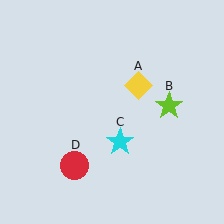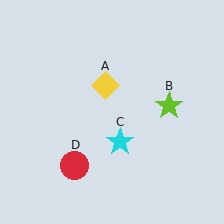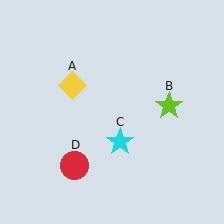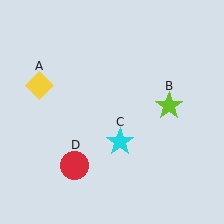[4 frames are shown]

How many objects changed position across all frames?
1 object changed position: yellow diamond (object A).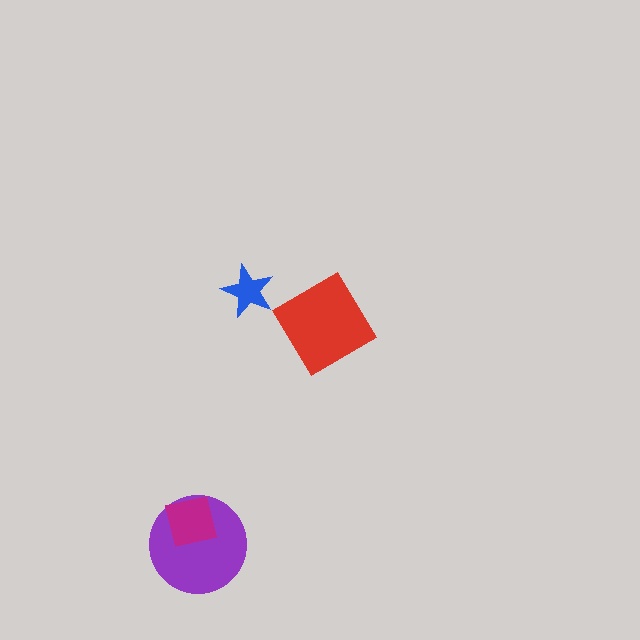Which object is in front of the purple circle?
The magenta square is in front of the purple circle.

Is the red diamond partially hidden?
No, no other shape covers it.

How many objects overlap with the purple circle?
1 object overlaps with the purple circle.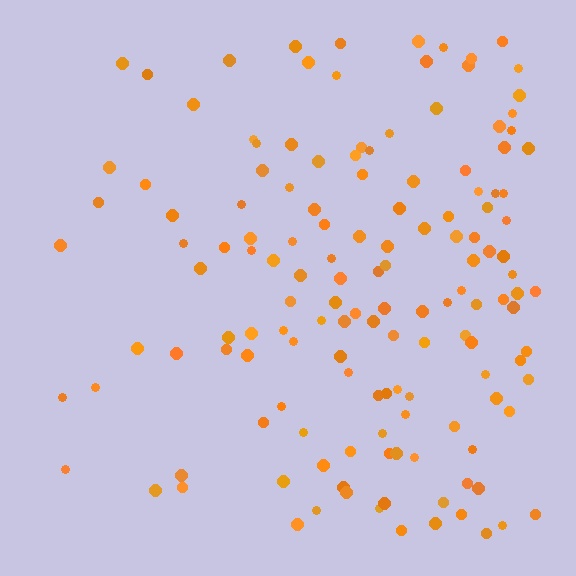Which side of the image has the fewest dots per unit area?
The left.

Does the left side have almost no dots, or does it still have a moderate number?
Still a moderate number, just noticeably fewer than the right.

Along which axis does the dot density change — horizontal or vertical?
Horizontal.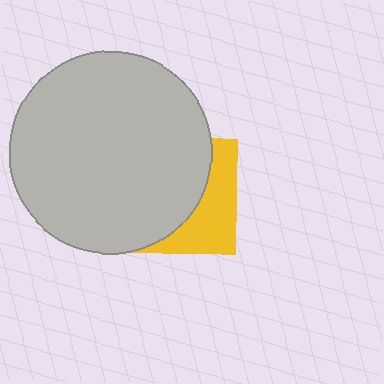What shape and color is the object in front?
The object in front is a light gray circle.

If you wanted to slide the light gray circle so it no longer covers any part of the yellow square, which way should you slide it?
Slide it left — that is the most direct way to separate the two shapes.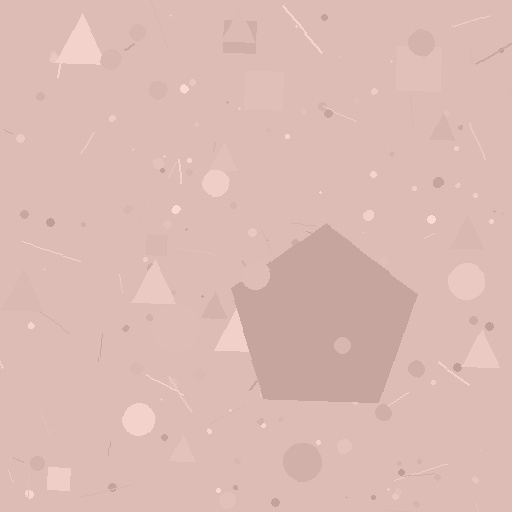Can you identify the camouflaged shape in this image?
The camouflaged shape is a pentagon.